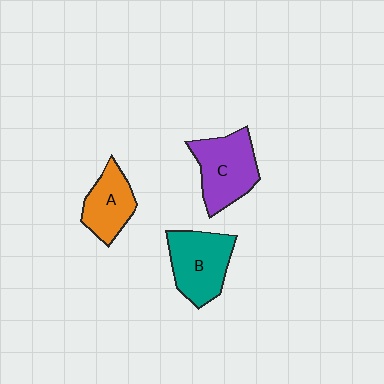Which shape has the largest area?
Shape C (purple).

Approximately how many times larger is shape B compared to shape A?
Approximately 1.3 times.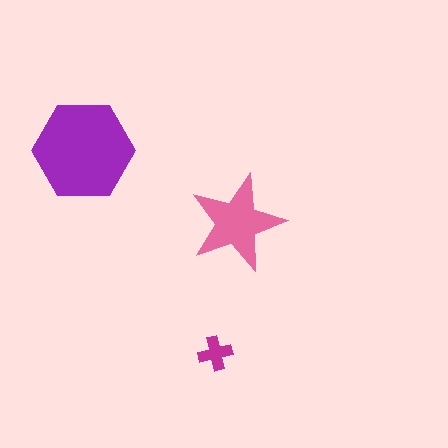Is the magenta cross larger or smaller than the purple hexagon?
Smaller.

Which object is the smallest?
The magenta cross.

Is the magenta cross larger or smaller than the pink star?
Smaller.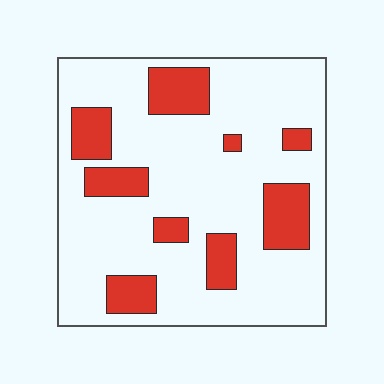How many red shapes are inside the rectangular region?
9.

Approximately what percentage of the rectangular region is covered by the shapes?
Approximately 20%.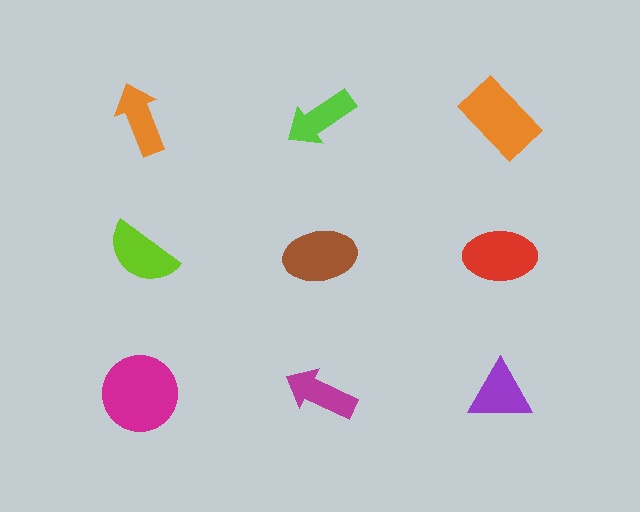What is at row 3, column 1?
A magenta circle.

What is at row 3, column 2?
A magenta arrow.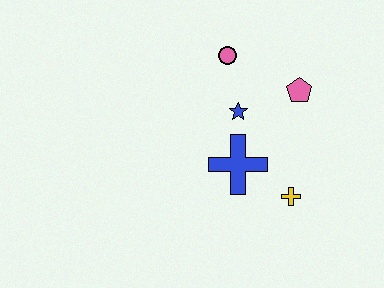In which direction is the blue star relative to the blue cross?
The blue star is above the blue cross.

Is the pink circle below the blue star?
No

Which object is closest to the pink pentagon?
The blue star is closest to the pink pentagon.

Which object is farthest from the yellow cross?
The pink circle is farthest from the yellow cross.